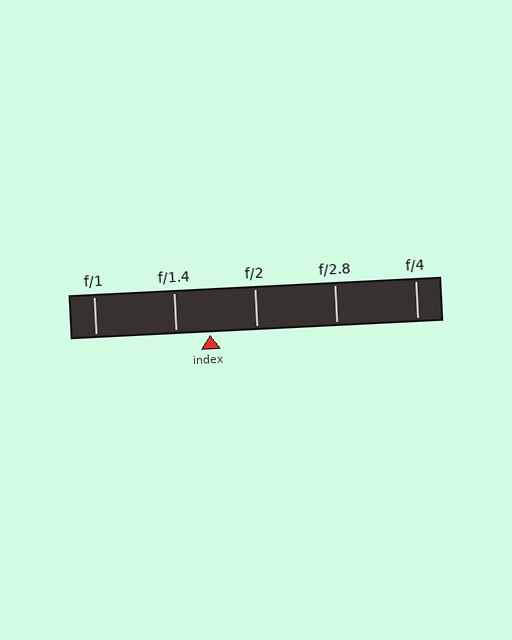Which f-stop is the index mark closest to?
The index mark is closest to f/1.4.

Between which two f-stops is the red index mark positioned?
The index mark is between f/1.4 and f/2.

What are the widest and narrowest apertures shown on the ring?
The widest aperture shown is f/1 and the narrowest is f/4.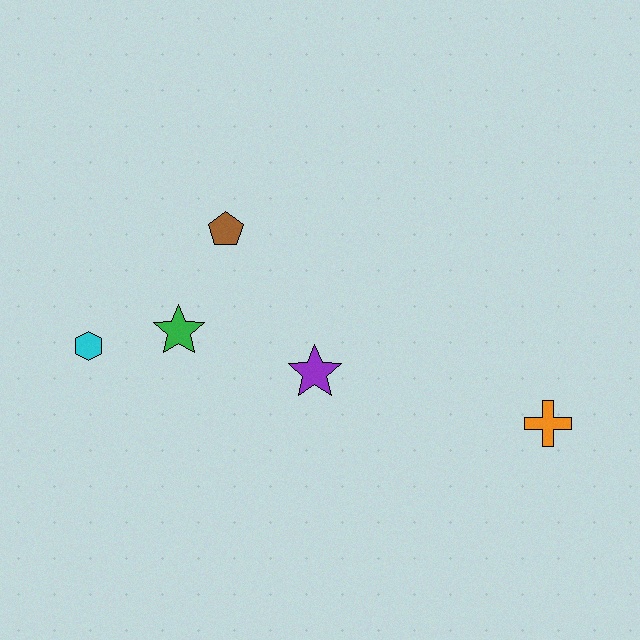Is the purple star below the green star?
Yes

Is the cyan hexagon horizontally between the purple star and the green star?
No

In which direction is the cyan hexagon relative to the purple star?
The cyan hexagon is to the left of the purple star.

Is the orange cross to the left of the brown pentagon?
No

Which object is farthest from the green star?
The orange cross is farthest from the green star.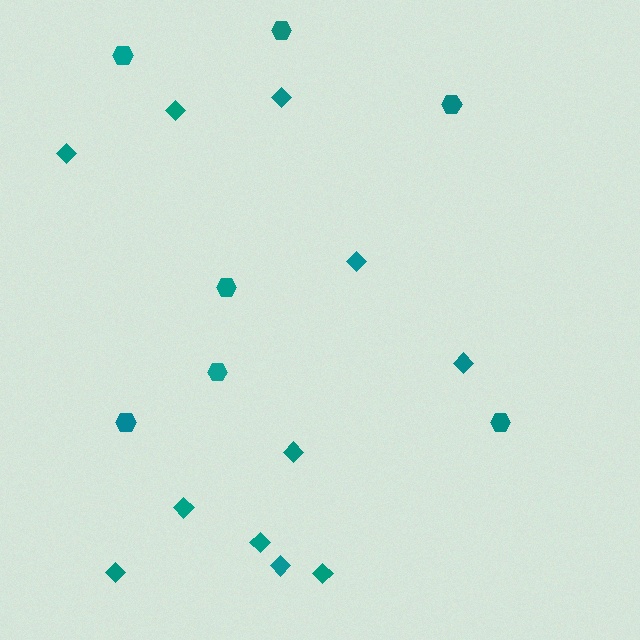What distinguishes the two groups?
There are 2 groups: one group of diamonds (11) and one group of hexagons (7).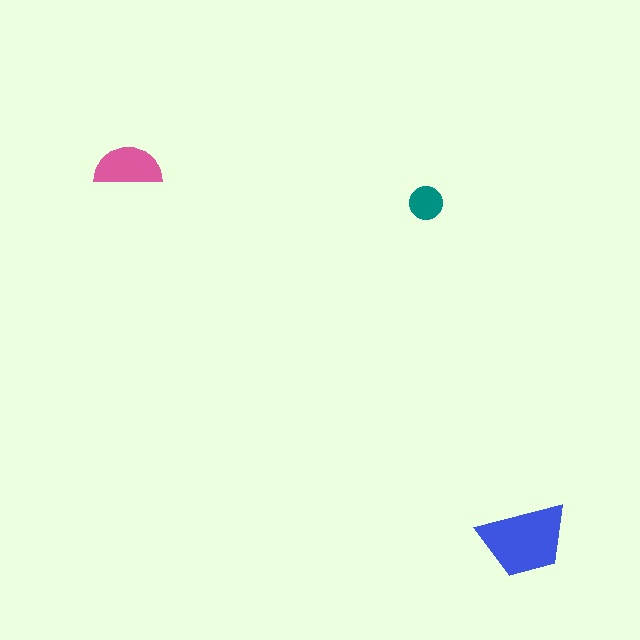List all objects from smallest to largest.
The teal circle, the pink semicircle, the blue trapezoid.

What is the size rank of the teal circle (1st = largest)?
3rd.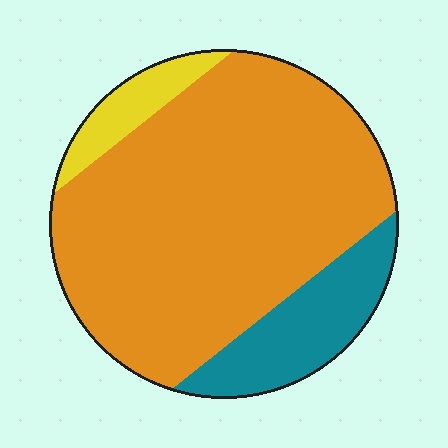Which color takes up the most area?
Orange, at roughly 75%.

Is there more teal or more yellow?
Teal.